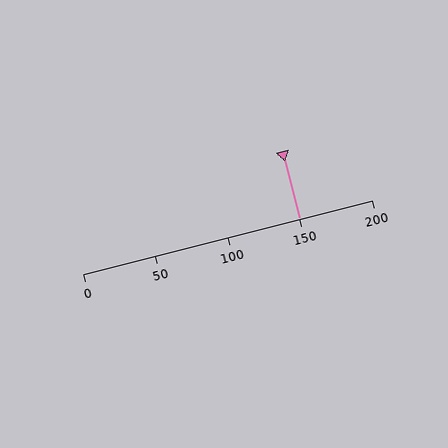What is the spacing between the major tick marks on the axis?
The major ticks are spaced 50 apart.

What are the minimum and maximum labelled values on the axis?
The axis runs from 0 to 200.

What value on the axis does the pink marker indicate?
The marker indicates approximately 150.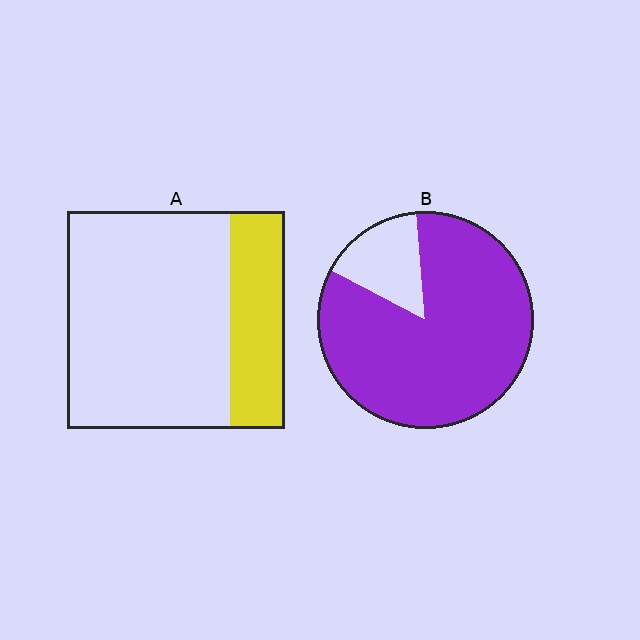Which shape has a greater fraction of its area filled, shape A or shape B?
Shape B.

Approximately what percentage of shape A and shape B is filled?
A is approximately 25% and B is approximately 85%.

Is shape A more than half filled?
No.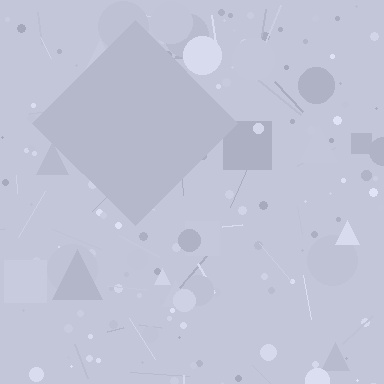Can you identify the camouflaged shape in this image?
The camouflaged shape is a diamond.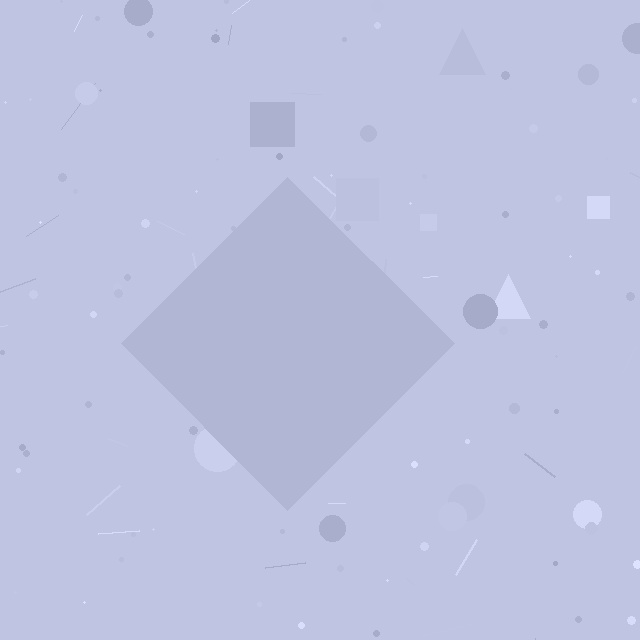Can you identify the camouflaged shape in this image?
The camouflaged shape is a diamond.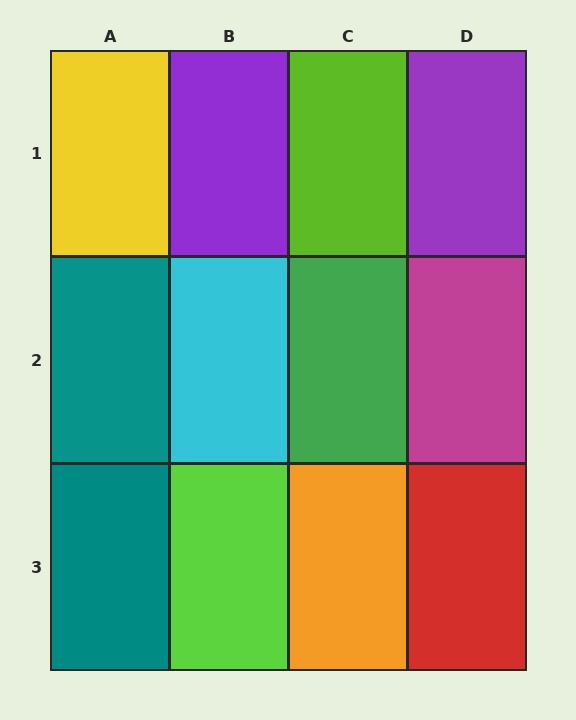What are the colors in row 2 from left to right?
Teal, cyan, green, magenta.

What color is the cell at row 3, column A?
Teal.